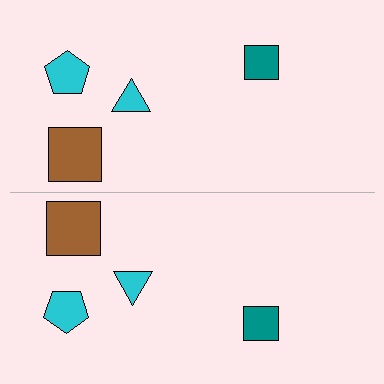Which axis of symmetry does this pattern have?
The pattern has a horizontal axis of symmetry running through the center of the image.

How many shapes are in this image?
There are 8 shapes in this image.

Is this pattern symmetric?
Yes, this pattern has bilateral (reflection) symmetry.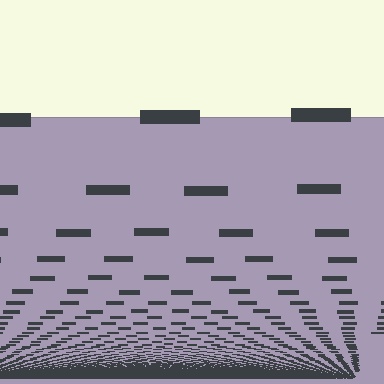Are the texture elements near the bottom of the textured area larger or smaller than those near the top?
Smaller. The gradient is inverted — elements near the bottom are smaller and denser.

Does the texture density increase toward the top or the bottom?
Density increases toward the bottom.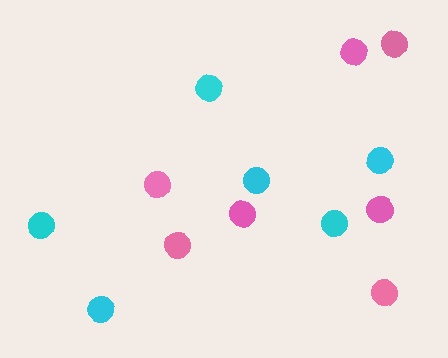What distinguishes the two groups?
There are 2 groups: one group of pink circles (7) and one group of cyan circles (6).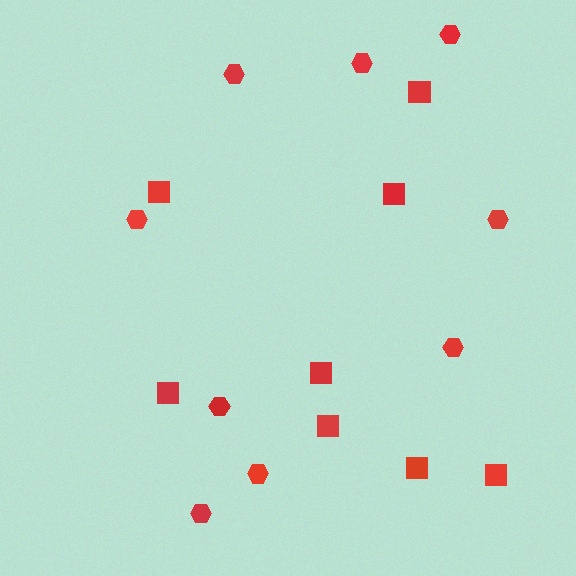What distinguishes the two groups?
There are 2 groups: one group of squares (8) and one group of hexagons (9).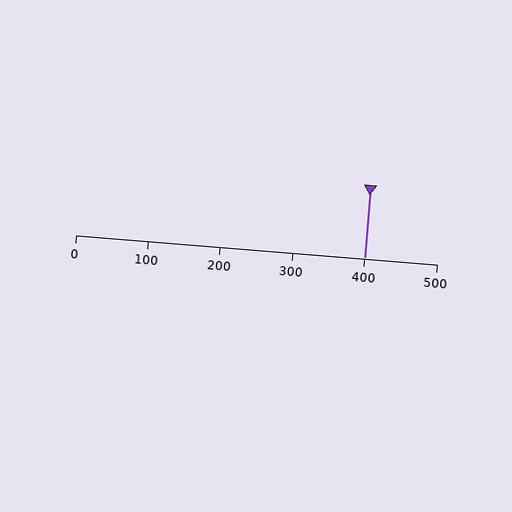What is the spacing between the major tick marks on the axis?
The major ticks are spaced 100 apart.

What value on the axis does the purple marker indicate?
The marker indicates approximately 400.